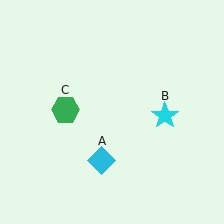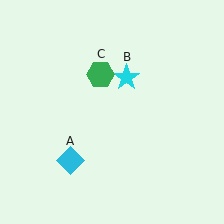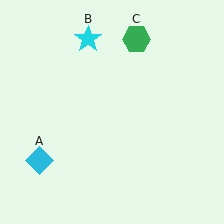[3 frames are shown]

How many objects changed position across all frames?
3 objects changed position: cyan diamond (object A), cyan star (object B), green hexagon (object C).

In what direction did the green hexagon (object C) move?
The green hexagon (object C) moved up and to the right.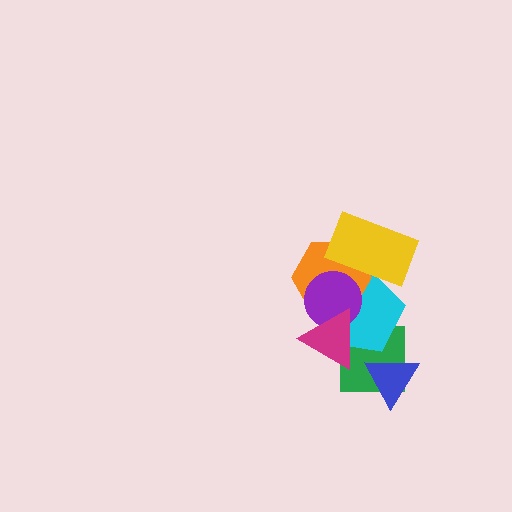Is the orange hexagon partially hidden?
Yes, it is partially covered by another shape.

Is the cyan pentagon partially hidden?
Yes, it is partially covered by another shape.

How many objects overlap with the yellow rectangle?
2 objects overlap with the yellow rectangle.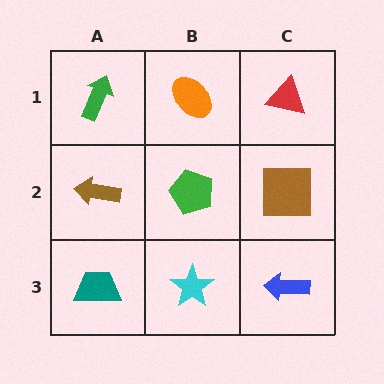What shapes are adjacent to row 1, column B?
A green pentagon (row 2, column B), a green arrow (row 1, column A), a red triangle (row 1, column C).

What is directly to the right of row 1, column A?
An orange ellipse.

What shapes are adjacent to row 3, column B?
A green pentagon (row 2, column B), a teal trapezoid (row 3, column A), a blue arrow (row 3, column C).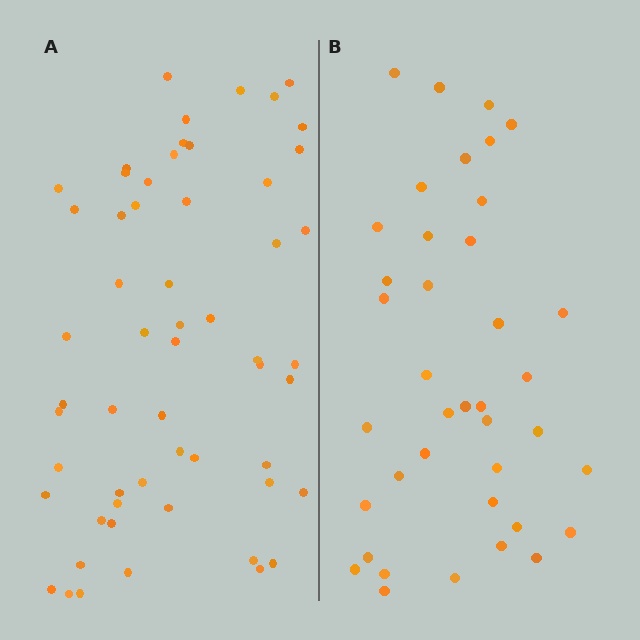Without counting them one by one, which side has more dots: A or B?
Region A (the left region) has more dots.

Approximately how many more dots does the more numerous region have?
Region A has approximately 20 more dots than region B.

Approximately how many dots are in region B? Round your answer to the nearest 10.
About 40 dots. (The exact count is 39, which rounds to 40.)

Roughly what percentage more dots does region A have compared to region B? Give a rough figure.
About 45% more.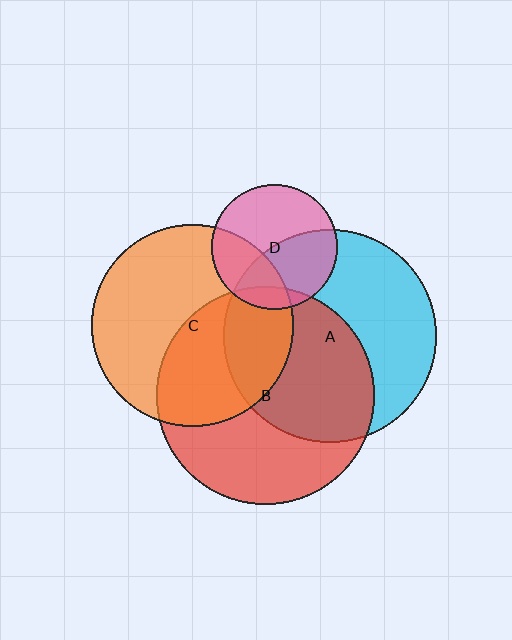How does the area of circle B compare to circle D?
Approximately 3.0 times.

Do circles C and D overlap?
Yes.